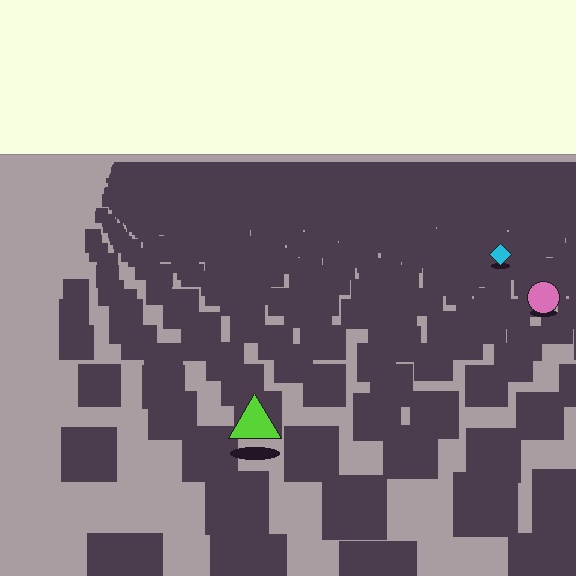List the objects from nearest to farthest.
From nearest to farthest: the lime triangle, the pink circle, the cyan diamond.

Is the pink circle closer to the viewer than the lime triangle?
No. The lime triangle is closer — you can tell from the texture gradient: the ground texture is coarser near it.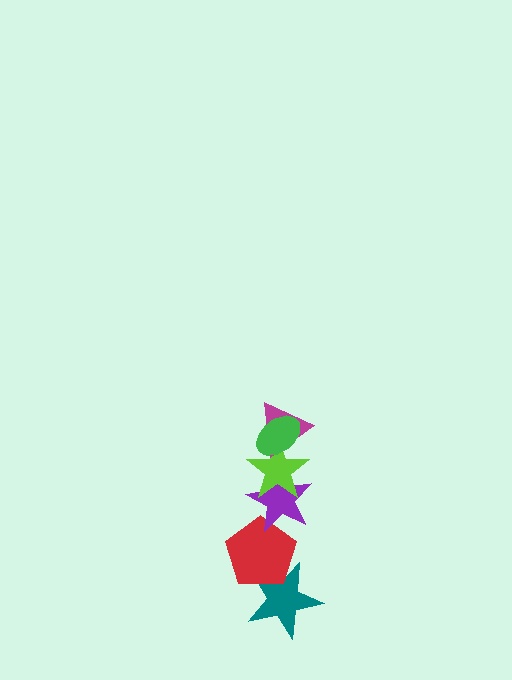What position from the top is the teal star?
The teal star is 6th from the top.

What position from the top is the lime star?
The lime star is 3rd from the top.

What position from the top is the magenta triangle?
The magenta triangle is 2nd from the top.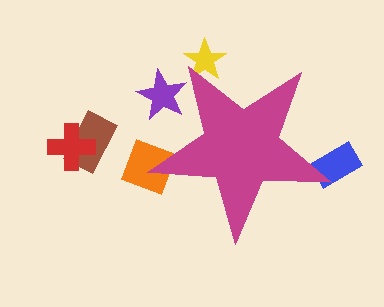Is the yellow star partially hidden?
Yes, the yellow star is partially hidden behind the magenta star.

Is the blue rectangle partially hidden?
Yes, the blue rectangle is partially hidden behind the magenta star.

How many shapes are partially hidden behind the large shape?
4 shapes are partially hidden.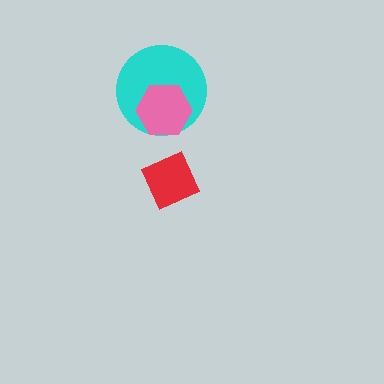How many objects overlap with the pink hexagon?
1 object overlaps with the pink hexagon.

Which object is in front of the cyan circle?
The pink hexagon is in front of the cyan circle.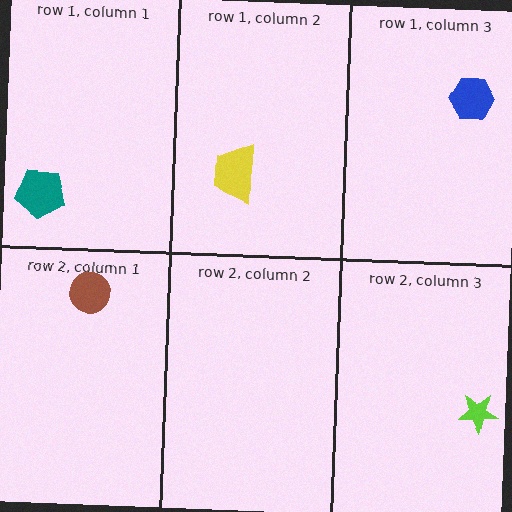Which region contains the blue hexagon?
The row 1, column 3 region.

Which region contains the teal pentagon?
The row 1, column 1 region.